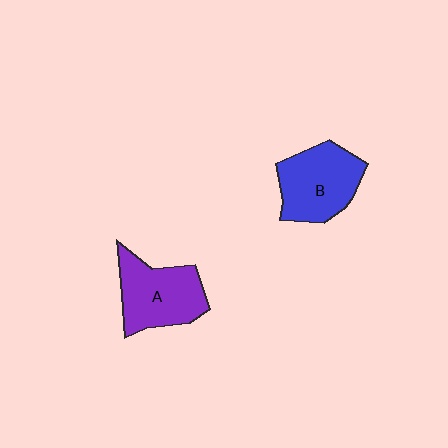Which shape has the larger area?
Shape B (blue).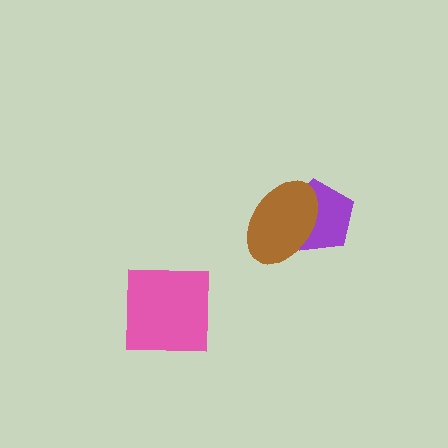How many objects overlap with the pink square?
0 objects overlap with the pink square.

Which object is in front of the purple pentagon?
The brown ellipse is in front of the purple pentagon.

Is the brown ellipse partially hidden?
No, no other shape covers it.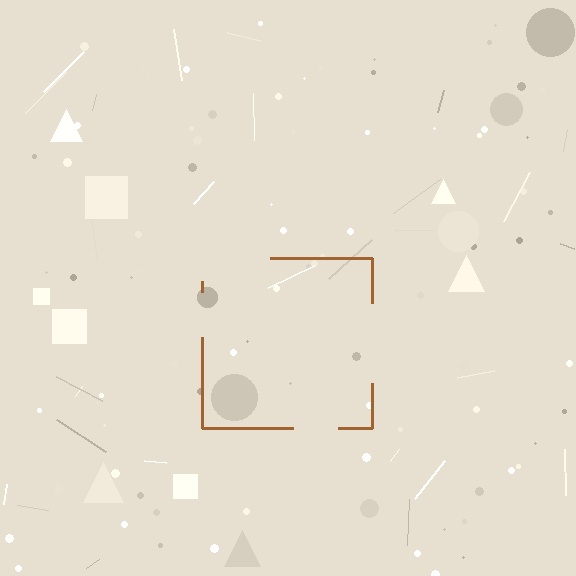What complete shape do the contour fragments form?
The contour fragments form a square.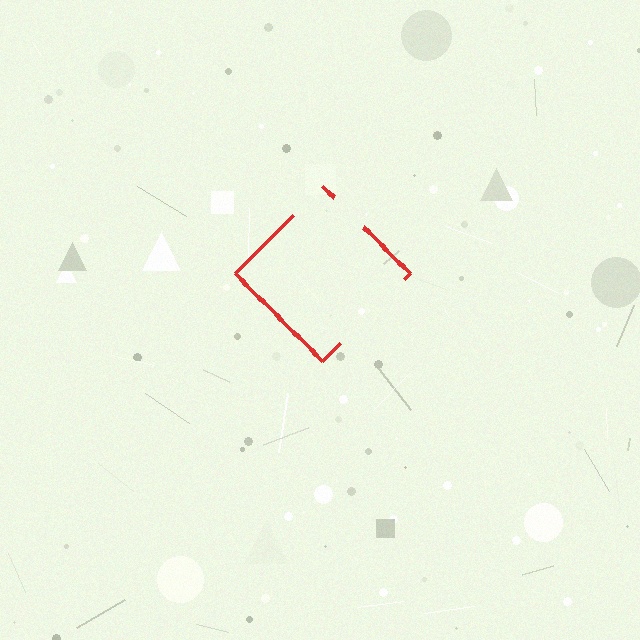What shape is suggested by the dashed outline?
The dashed outline suggests a diamond.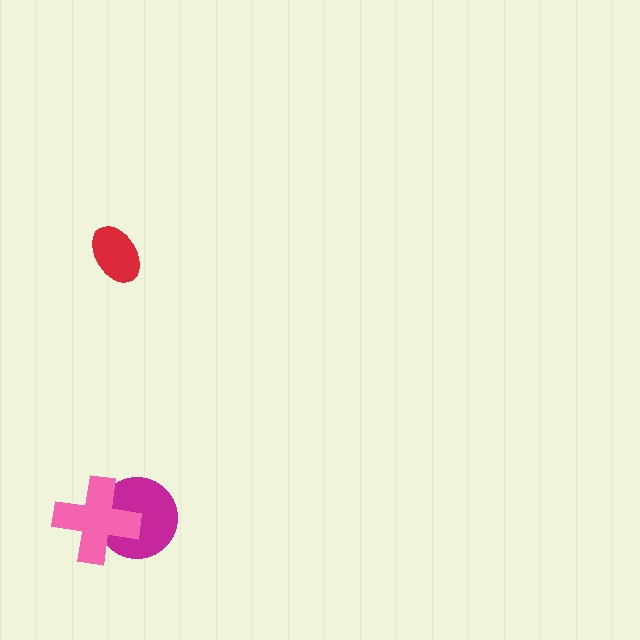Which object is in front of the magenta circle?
The pink cross is in front of the magenta circle.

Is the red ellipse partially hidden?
No, no other shape covers it.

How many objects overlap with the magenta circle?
1 object overlaps with the magenta circle.